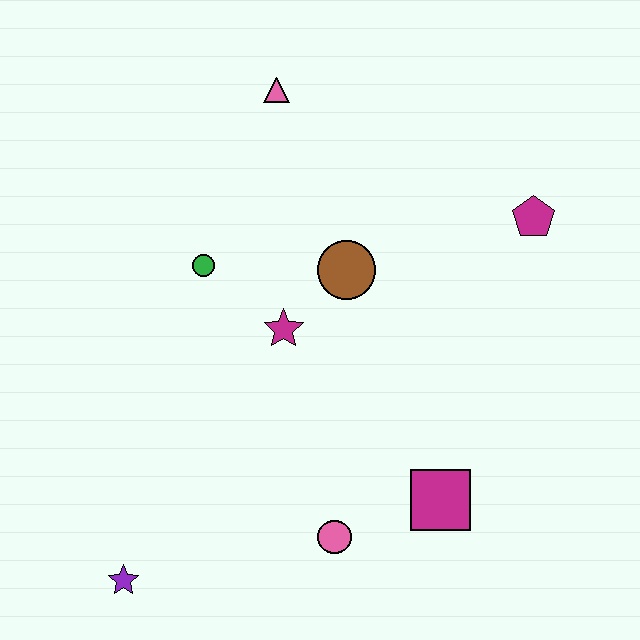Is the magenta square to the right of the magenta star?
Yes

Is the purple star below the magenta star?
Yes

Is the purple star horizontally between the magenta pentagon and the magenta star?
No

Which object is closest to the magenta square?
The pink circle is closest to the magenta square.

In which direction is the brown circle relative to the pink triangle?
The brown circle is below the pink triangle.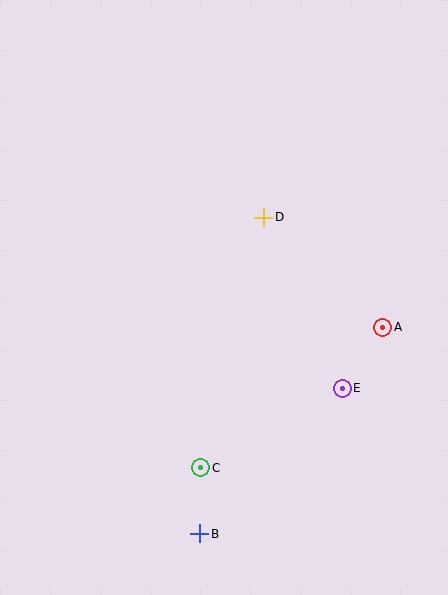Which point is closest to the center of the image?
Point D at (264, 217) is closest to the center.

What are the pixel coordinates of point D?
Point D is at (264, 217).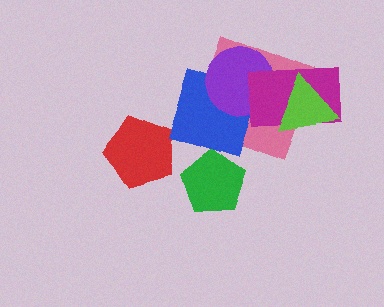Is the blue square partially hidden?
Yes, it is partially covered by another shape.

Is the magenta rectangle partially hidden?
Yes, it is partially covered by another shape.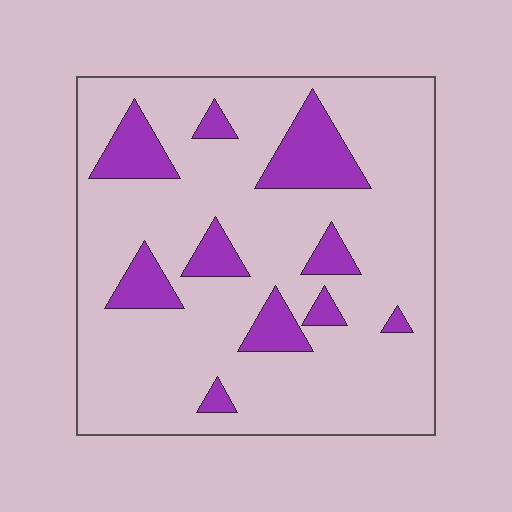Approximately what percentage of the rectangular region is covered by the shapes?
Approximately 15%.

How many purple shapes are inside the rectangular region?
10.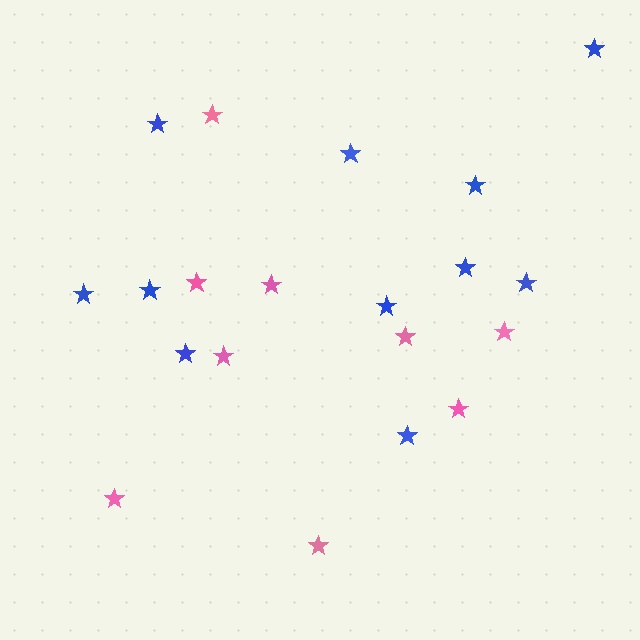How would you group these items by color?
There are 2 groups: one group of blue stars (11) and one group of pink stars (9).